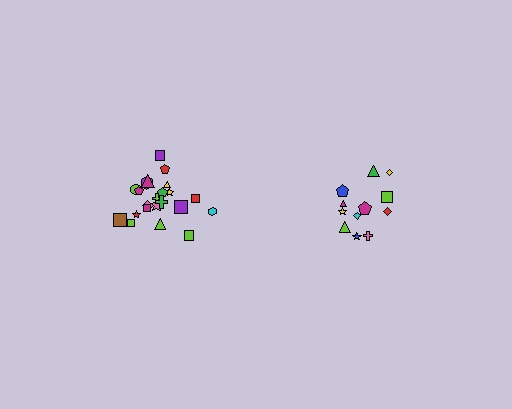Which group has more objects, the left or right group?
The left group.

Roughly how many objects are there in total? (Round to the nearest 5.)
Roughly 35 objects in total.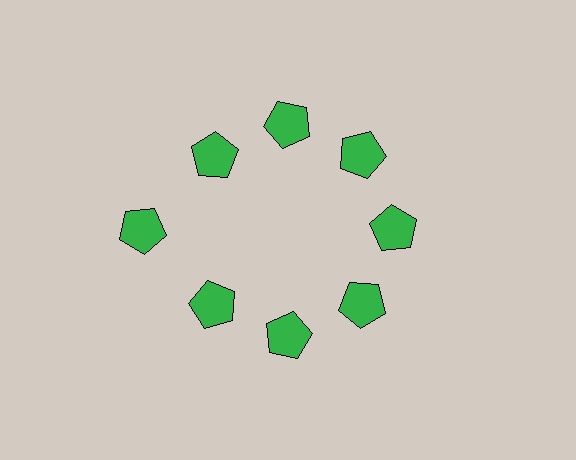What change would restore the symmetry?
The symmetry would be restored by moving it inward, back onto the ring so that all 8 pentagons sit at equal angles and equal distance from the center.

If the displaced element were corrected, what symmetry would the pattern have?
It would have 8-fold rotational symmetry — the pattern would map onto itself every 45 degrees.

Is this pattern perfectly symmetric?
No. The 8 green pentagons are arranged in a ring, but one element near the 9 o'clock position is pushed outward from the center, breaking the 8-fold rotational symmetry.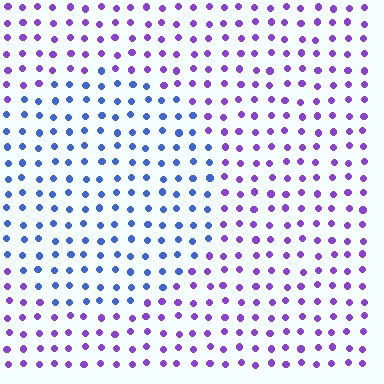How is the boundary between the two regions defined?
The boundary is defined purely by a slight shift in hue (about 46 degrees). Spacing, size, and orientation are identical on both sides.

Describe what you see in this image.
The image is filled with small purple elements in a uniform arrangement. A circle-shaped region is visible where the elements are tinted to a slightly different hue, forming a subtle color boundary.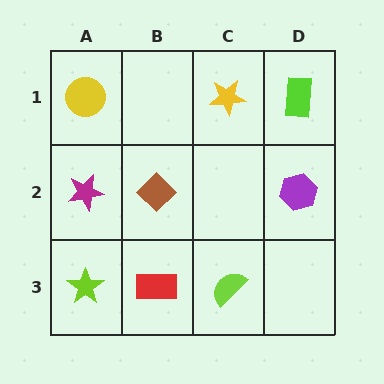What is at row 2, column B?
A brown diamond.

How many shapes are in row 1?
3 shapes.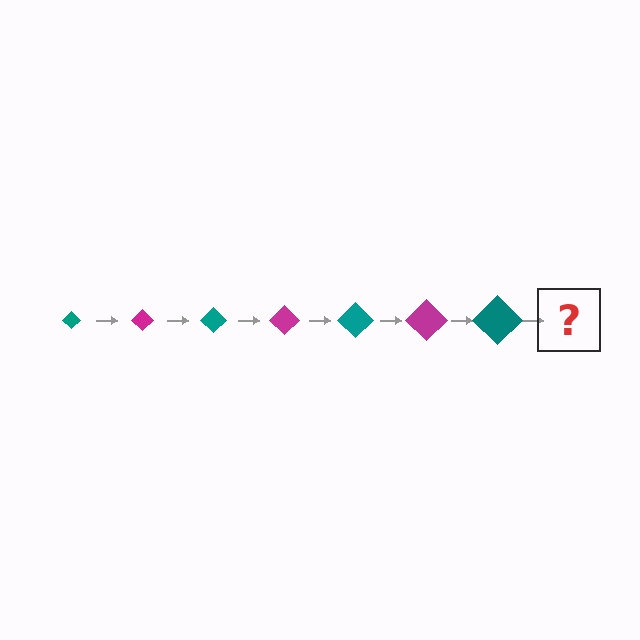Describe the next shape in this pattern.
It should be a magenta diamond, larger than the previous one.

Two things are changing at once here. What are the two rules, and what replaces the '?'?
The two rules are that the diamond grows larger each step and the color cycles through teal and magenta. The '?' should be a magenta diamond, larger than the previous one.